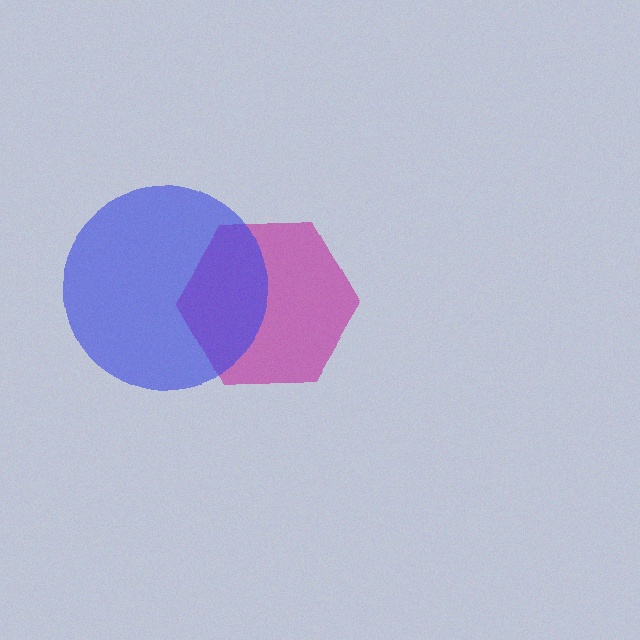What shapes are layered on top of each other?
The layered shapes are: a magenta hexagon, a blue circle.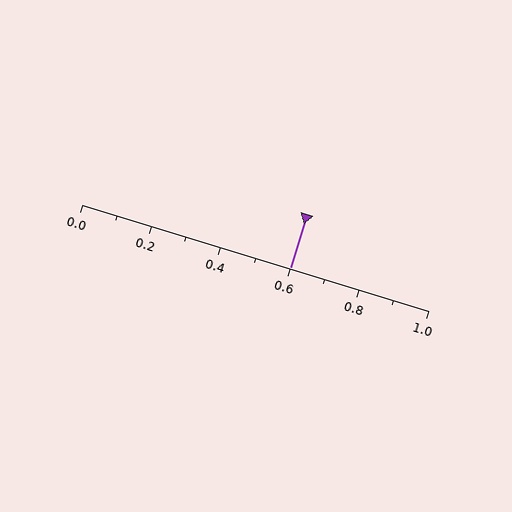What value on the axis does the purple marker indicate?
The marker indicates approximately 0.6.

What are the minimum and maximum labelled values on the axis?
The axis runs from 0.0 to 1.0.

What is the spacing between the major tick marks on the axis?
The major ticks are spaced 0.2 apart.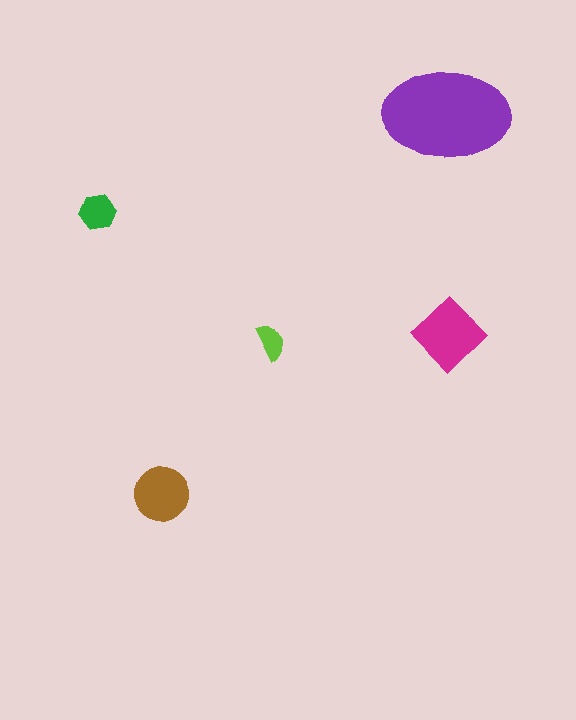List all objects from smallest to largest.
The lime semicircle, the green hexagon, the brown circle, the magenta diamond, the purple ellipse.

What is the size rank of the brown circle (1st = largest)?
3rd.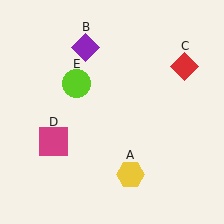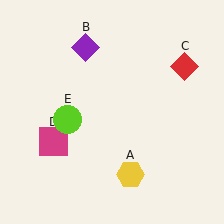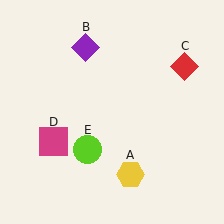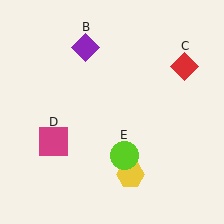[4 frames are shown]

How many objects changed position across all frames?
1 object changed position: lime circle (object E).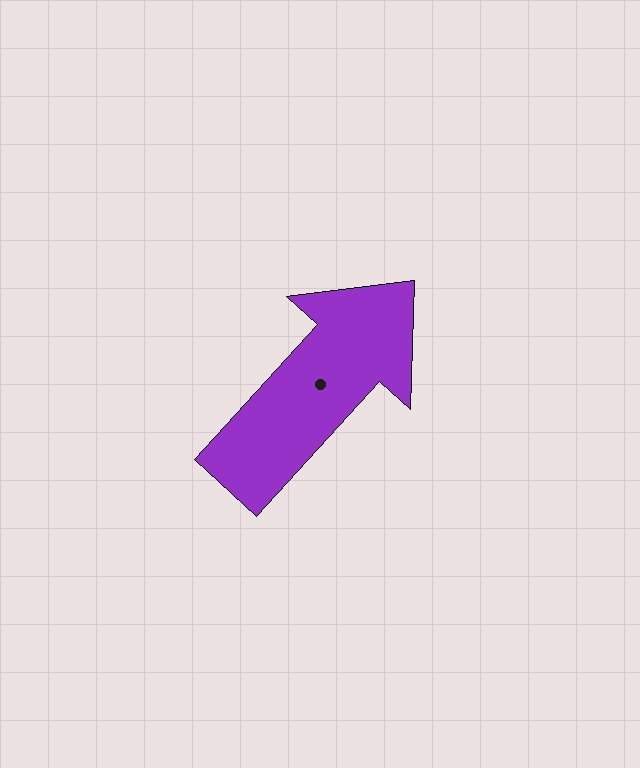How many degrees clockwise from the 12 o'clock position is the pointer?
Approximately 42 degrees.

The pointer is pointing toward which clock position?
Roughly 1 o'clock.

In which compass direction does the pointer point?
Northeast.